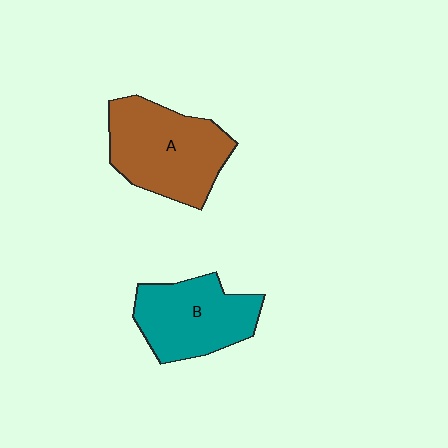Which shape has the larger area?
Shape A (brown).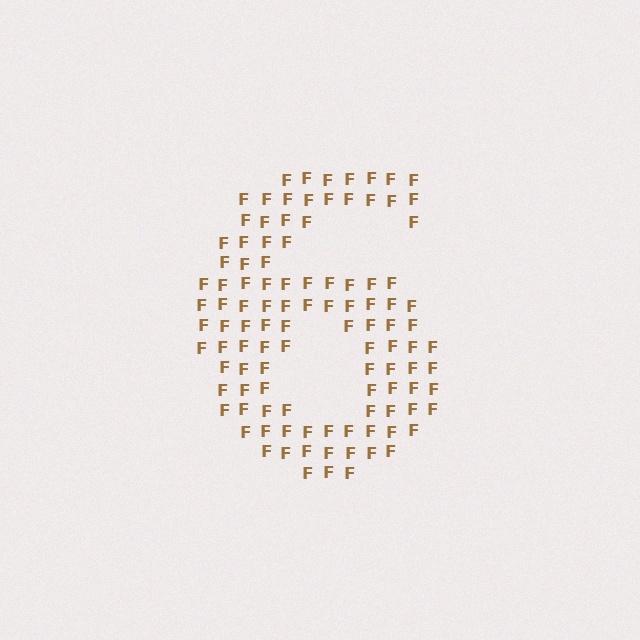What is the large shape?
The large shape is the digit 6.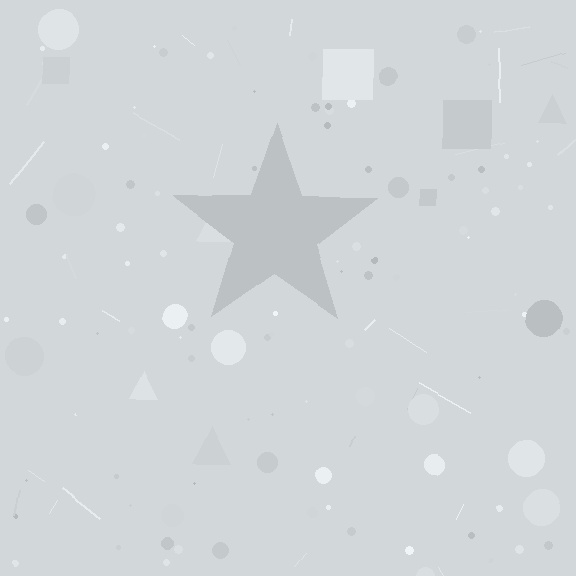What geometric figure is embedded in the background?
A star is embedded in the background.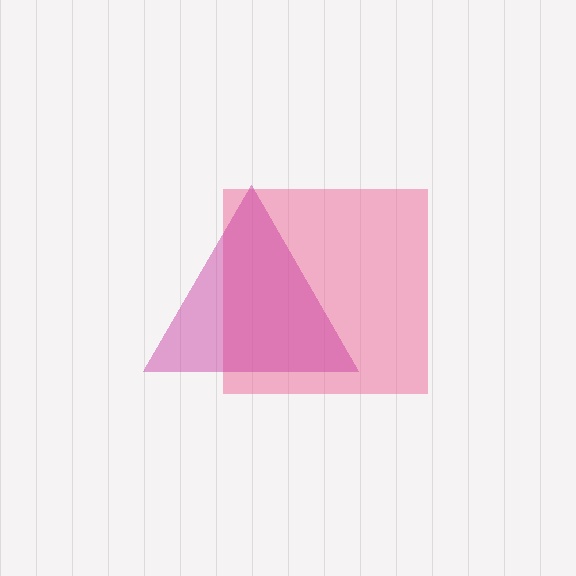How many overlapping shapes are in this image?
There are 2 overlapping shapes in the image.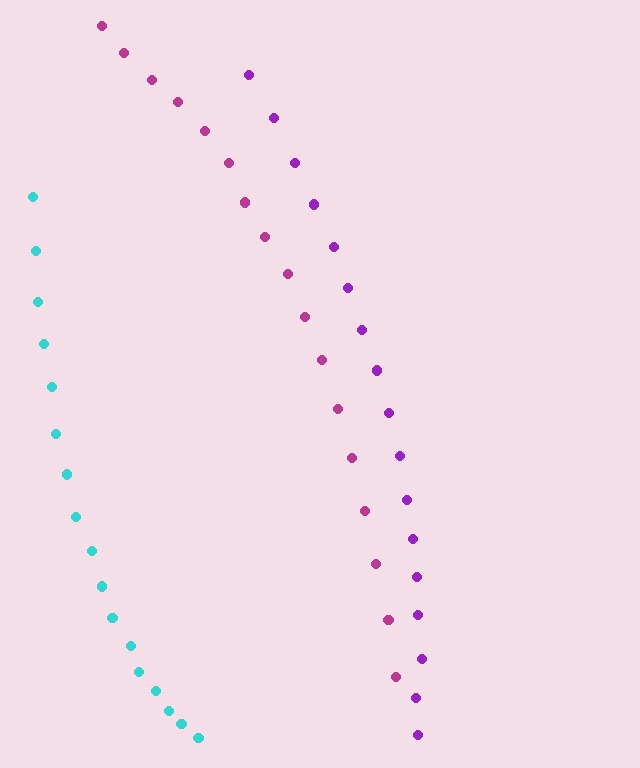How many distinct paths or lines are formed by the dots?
There are 3 distinct paths.